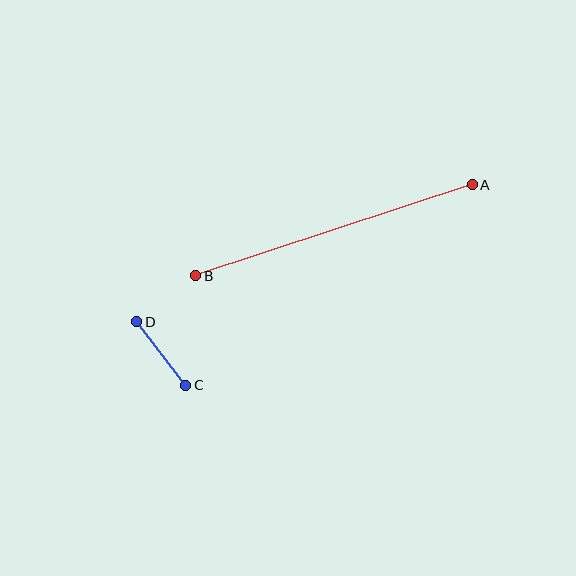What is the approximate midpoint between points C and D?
The midpoint is at approximately (161, 353) pixels.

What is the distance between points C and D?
The distance is approximately 80 pixels.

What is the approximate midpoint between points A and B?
The midpoint is at approximately (334, 230) pixels.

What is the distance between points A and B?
The distance is approximately 291 pixels.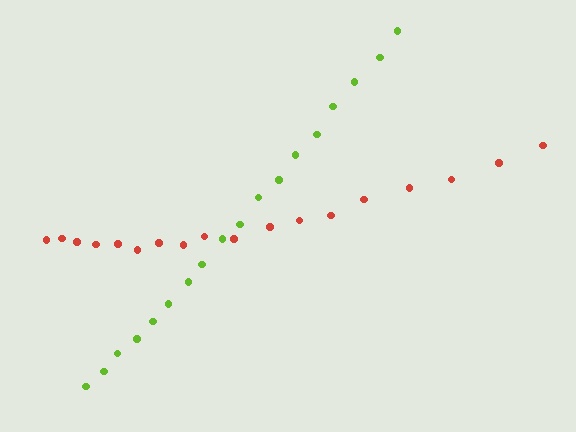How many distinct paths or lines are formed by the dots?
There are 2 distinct paths.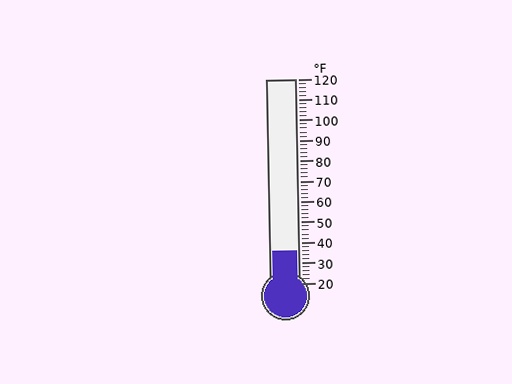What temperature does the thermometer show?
The thermometer shows approximately 36°F.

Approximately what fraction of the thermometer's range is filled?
The thermometer is filled to approximately 15% of its range.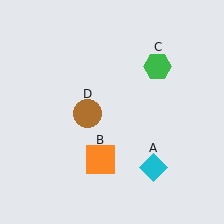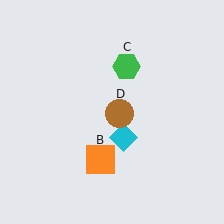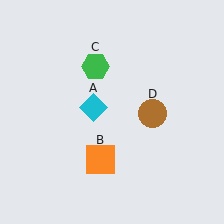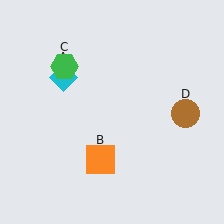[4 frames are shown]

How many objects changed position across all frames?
3 objects changed position: cyan diamond (object A), green hexagon (object C), brown circle (object D).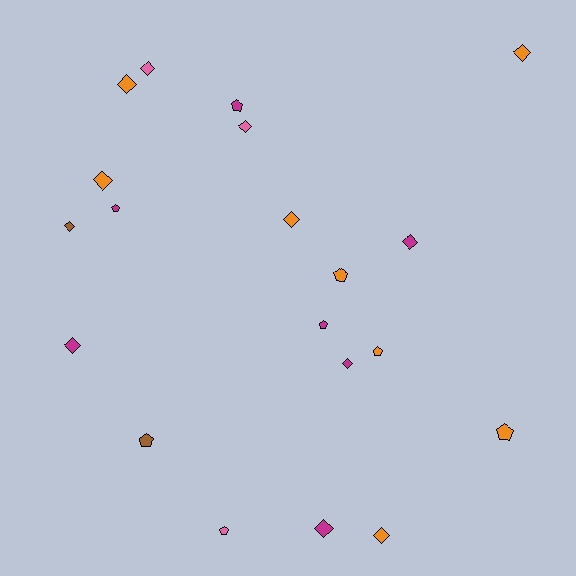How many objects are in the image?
There are 20 objects.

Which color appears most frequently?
Orange, with 8 objects.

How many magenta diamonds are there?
There are 4 magenta diamonds.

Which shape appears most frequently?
Diamond, with 12 objects.